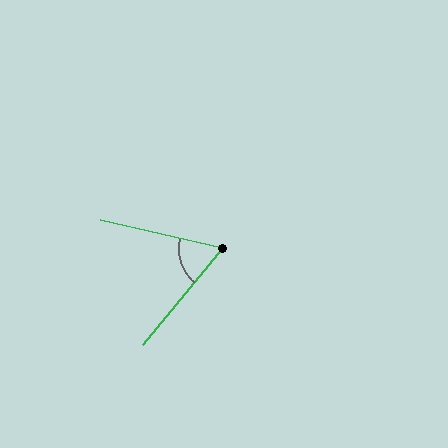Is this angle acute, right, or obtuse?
It is acute.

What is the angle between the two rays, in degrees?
Approximately 63 degrees.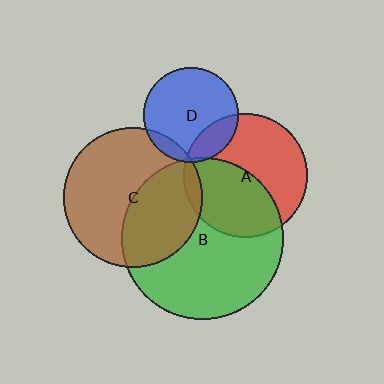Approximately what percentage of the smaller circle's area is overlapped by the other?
Approximately 45%.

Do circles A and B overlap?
Yes.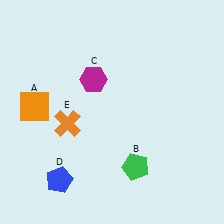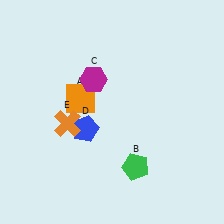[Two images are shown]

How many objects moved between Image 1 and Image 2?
2 objects moved between the two images.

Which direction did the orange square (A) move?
The orange square (A) moved right.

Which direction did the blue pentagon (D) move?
The blue pentagon (D) moved up.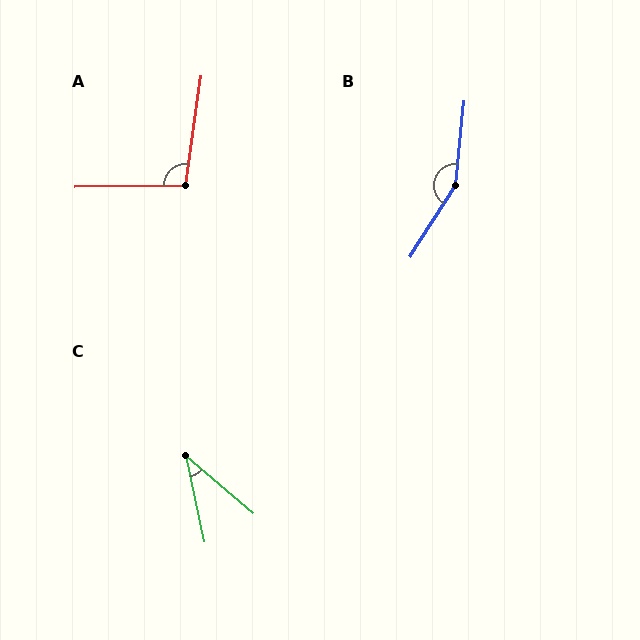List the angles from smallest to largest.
C (37°), A (98°), B (153°).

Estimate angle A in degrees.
Approximately 98 degrees.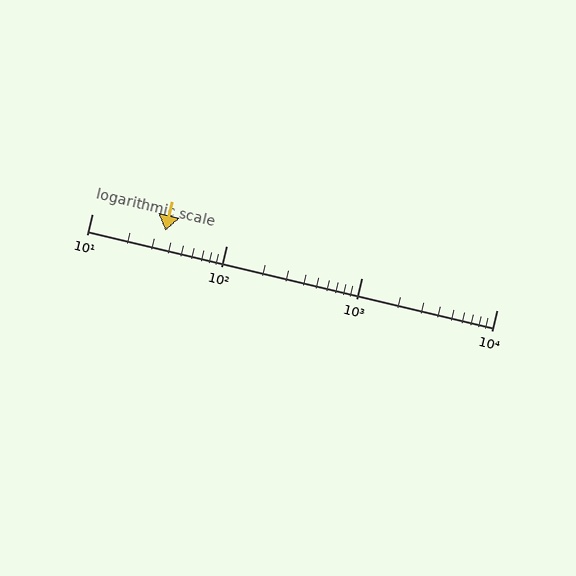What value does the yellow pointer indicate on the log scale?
The pointer indicates approximately 35.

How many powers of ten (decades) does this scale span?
The scale spans 3 decades, from 10 to 10000.